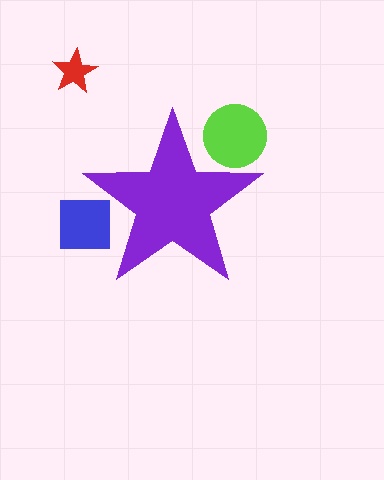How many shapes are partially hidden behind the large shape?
2 shapes are partially hidden.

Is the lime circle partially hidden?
Yes, the lime circle is partially hidden behind the purple star.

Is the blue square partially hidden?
Yes, the blue square is partially hidden behind the purple star.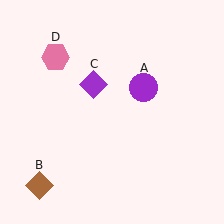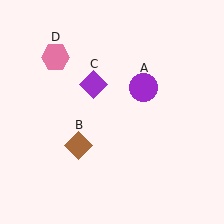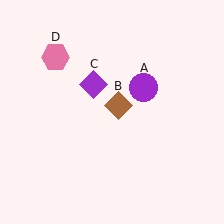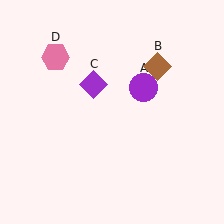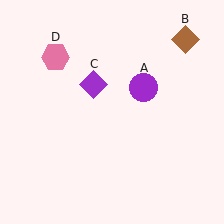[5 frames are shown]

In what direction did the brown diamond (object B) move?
The brown diamond (object B) moved up and to the right.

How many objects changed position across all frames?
1 object changed position: brown diamond (object B).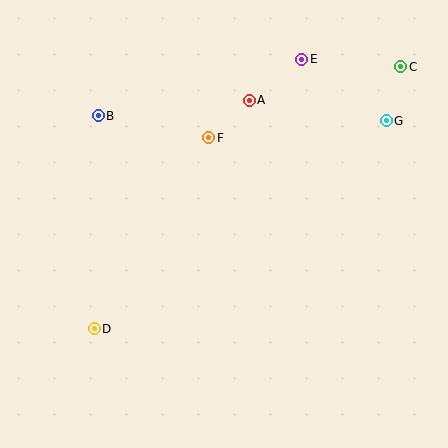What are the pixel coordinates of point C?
Point C is at (401, 67).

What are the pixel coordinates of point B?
Point B is at (98, 116).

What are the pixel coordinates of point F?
Point F is at (209, 138).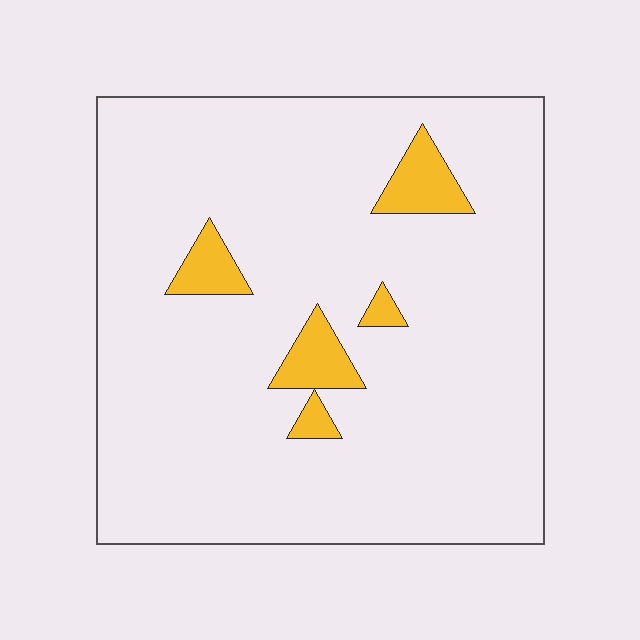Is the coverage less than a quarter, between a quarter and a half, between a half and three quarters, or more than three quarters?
Less than a quarter.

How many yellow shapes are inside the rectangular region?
5.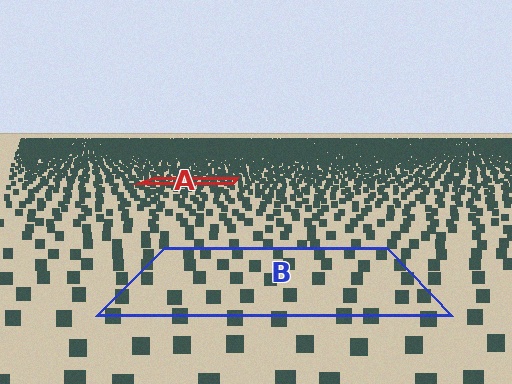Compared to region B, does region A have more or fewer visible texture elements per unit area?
Region A has more texture elements per unit area — they are packed more densely because it is farther away.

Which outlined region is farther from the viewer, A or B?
Region A is farther from the viewer — the texture elements inside it appear smaller and more densely packed.